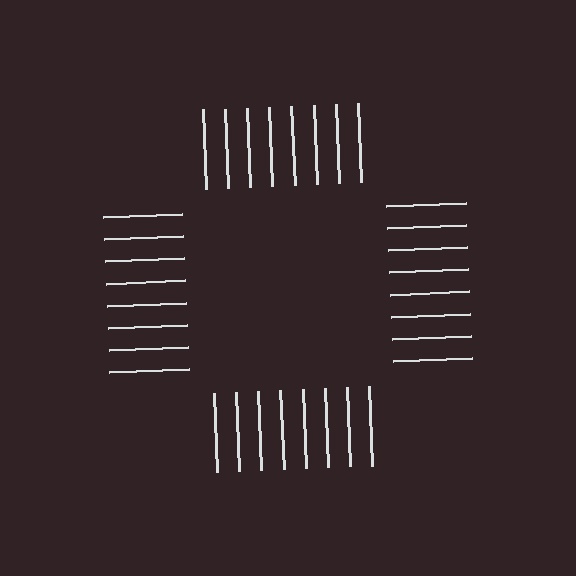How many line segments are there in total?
32 — 8 along each of the 4 edges.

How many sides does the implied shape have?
4 sides — the line-ends trace a square.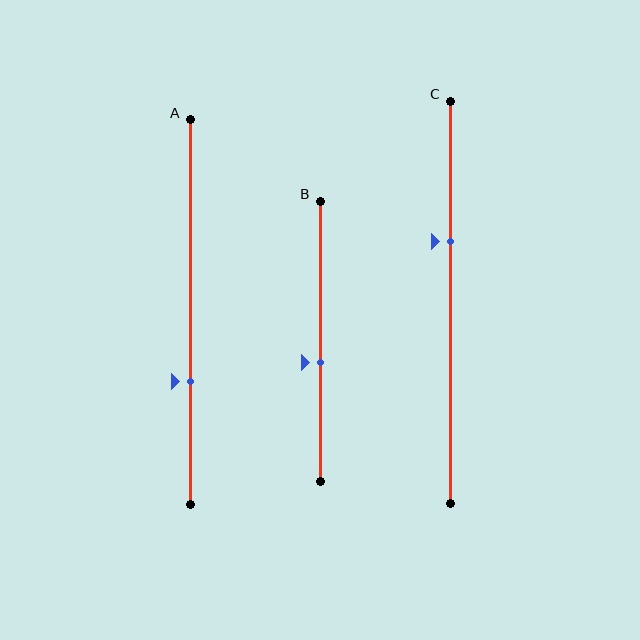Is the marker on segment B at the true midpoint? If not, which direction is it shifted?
No, the marker on segment B is shifted downward by about 8% of the segment length.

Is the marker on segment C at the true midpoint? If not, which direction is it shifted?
No, the marker on segment C is shifted upward by about 15% of the segment length.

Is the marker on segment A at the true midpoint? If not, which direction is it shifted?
No, the marker on segment A is shifted downward by about 18% of the segment length.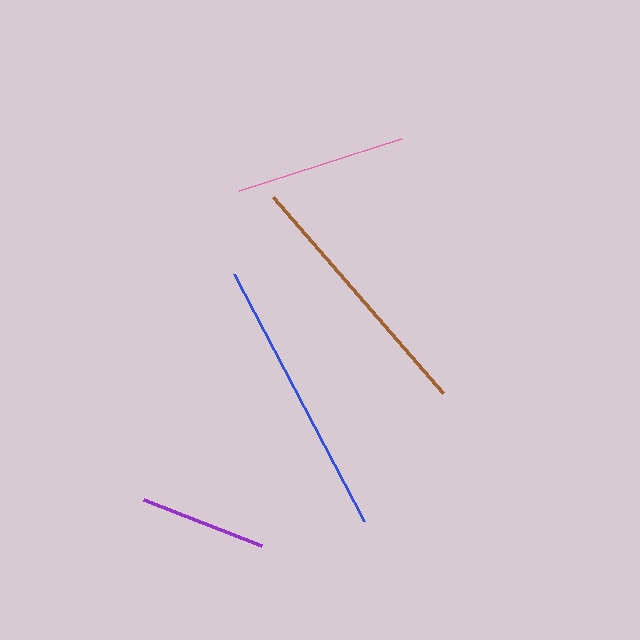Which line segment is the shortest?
The purple line is the shortest at approximately 127 pixels.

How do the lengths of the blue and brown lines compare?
The blue and brown lines are approximately the same length.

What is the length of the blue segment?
The blue segment is approximately 280 pixels long.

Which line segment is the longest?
The blue line is the longest at approximately 280 pixels.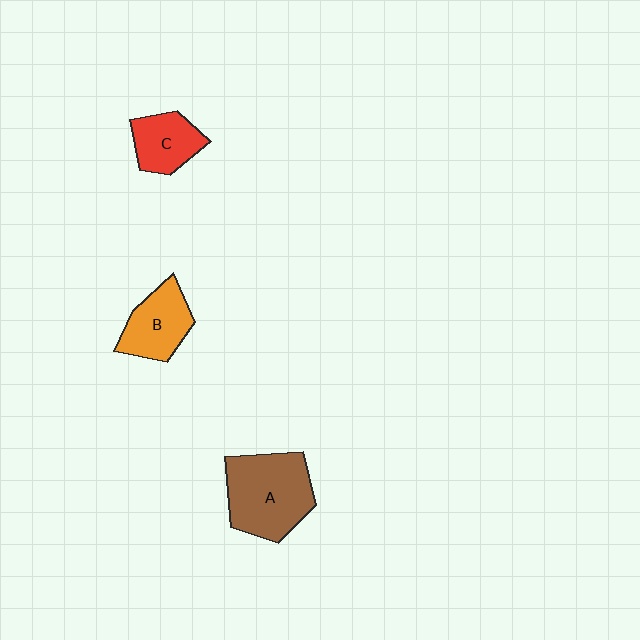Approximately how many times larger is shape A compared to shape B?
Approximately 1.6 times.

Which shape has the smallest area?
Shape C (red).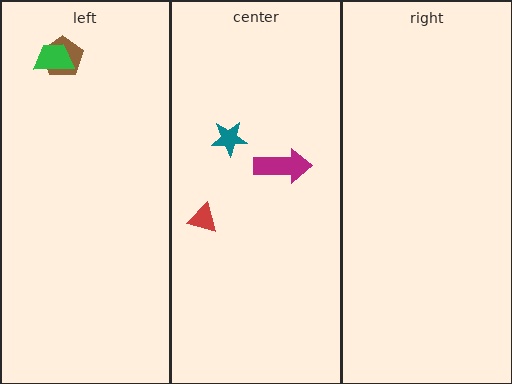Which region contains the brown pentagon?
The left region.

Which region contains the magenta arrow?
The center region.